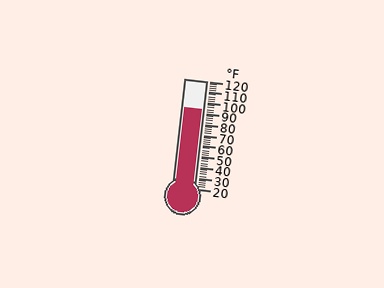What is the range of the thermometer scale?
The thermometer scale ranges from 20°F to 120°F.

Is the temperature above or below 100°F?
The temperature is below 100°F.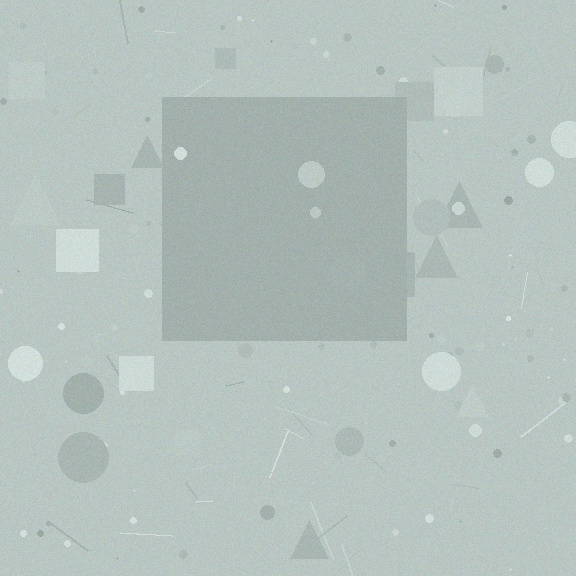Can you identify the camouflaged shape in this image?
The camouflaged shape is a square.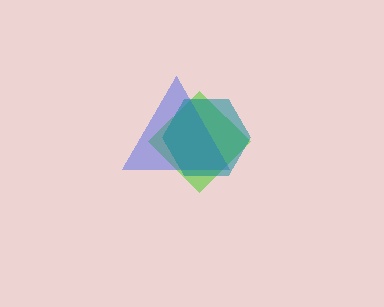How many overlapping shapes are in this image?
There are 3 overlapping shapes in the image.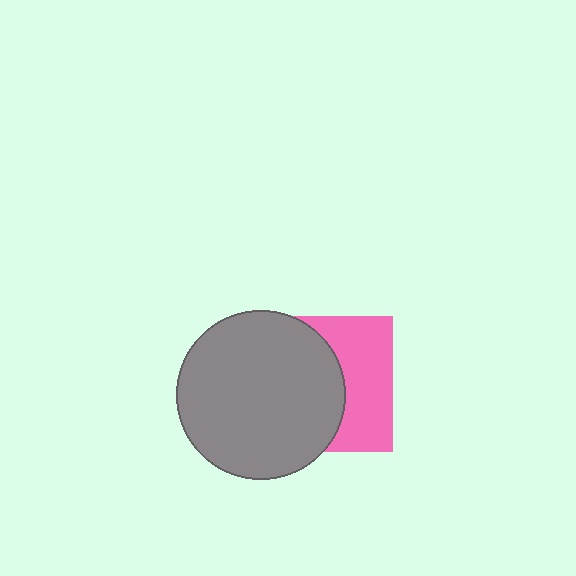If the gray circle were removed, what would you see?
You would see the complete pink square.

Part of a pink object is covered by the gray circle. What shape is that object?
It is a square.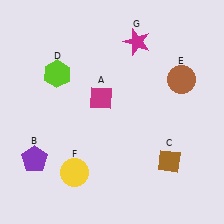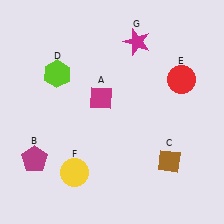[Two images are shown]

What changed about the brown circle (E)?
In Image 1, E is brown. In Image 2, it changed to red.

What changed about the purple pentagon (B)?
In Image 1, B is purple. In Image 2, it changed to magenta.